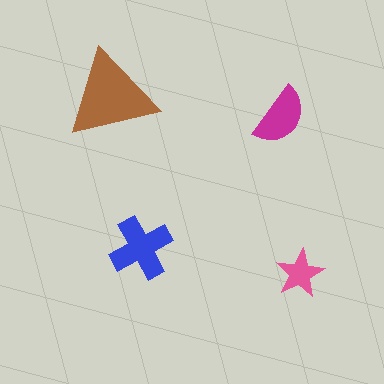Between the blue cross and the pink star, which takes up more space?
The blue cross.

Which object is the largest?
The brown triangle.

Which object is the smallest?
The pink star.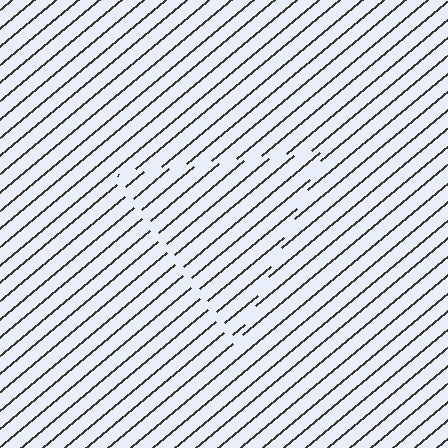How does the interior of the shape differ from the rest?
The interior of the shape contains the same grating, shifted by half a period — the contour is defined by the phase discontinuity where line-ends from the inner and outer gratings abut.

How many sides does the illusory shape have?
3 sides — the line-ends trace a triangle.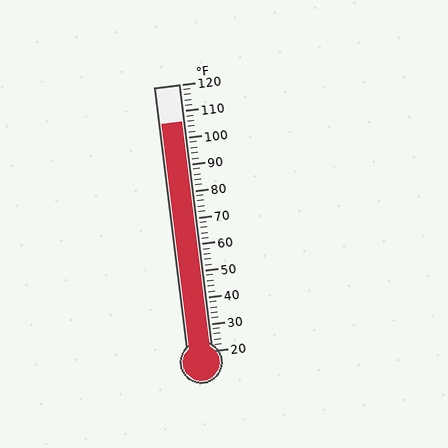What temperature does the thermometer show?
The thermometer shows approximately 106°F.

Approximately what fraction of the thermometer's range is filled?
The thermometer is filled to approximately 85% of its range.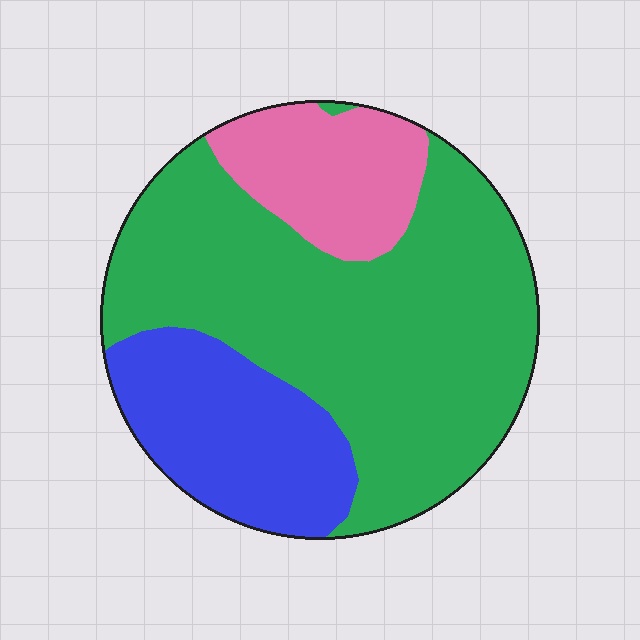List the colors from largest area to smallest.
From largest to smallest: green, blue, pink.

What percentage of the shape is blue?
Blue covers 23% of the shape.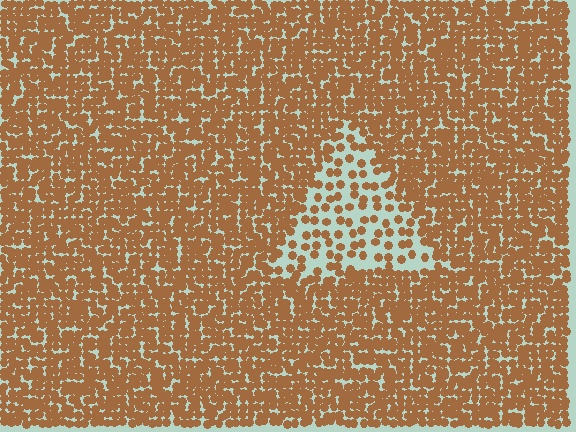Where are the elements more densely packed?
The elements are more densely packed outside the triangle boundary.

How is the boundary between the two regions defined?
The boundary is defined by a change in element density (approximately 2.5x ratio). All elements are the same color, size, and shape.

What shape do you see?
I see a triangle.